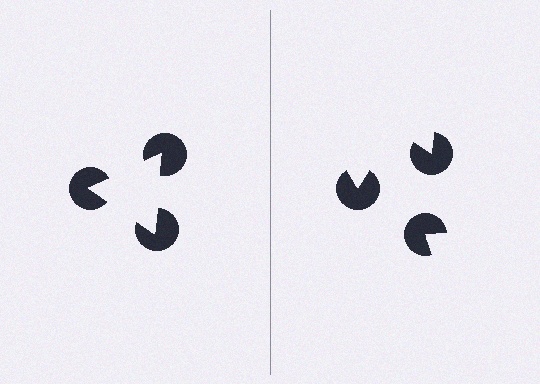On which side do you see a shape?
An illusory triangle appears on the left side. On the right side the wedge cuts are rotated, so no coherent shape forms.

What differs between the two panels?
The pac-man discs are positioned identically on both sides; only the wedge orientations differ. On the left they align to a triangle; on the right they are misaligned.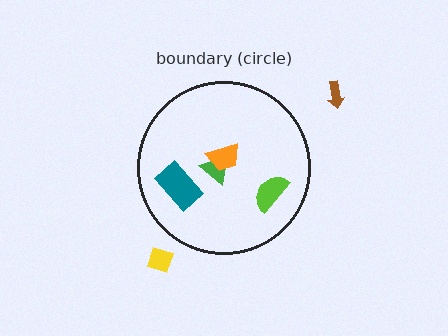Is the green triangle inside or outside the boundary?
Inside.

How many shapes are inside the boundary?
4 inside, 2 outside.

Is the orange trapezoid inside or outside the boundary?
Inside.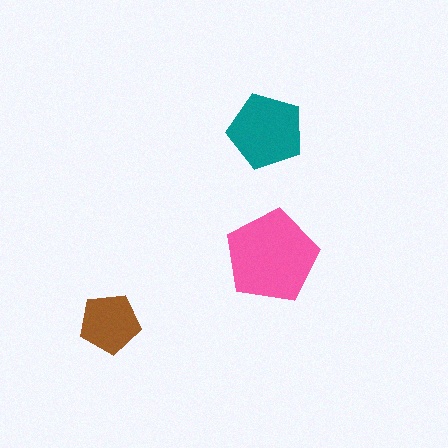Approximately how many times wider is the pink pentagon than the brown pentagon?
About 1.5 times wider.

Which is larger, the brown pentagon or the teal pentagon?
The teal one.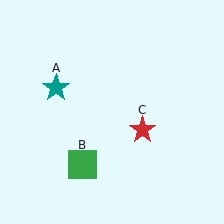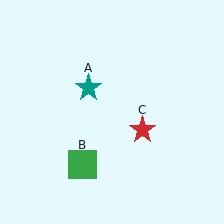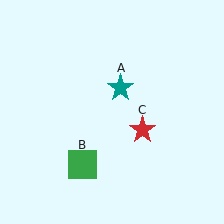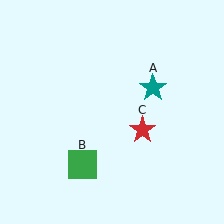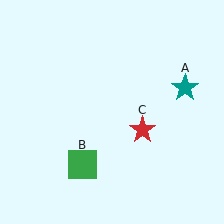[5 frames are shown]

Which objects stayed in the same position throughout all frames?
Green square (object B) and red star (object C) remained stationary.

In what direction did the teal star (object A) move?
The teal star (object A) moved right.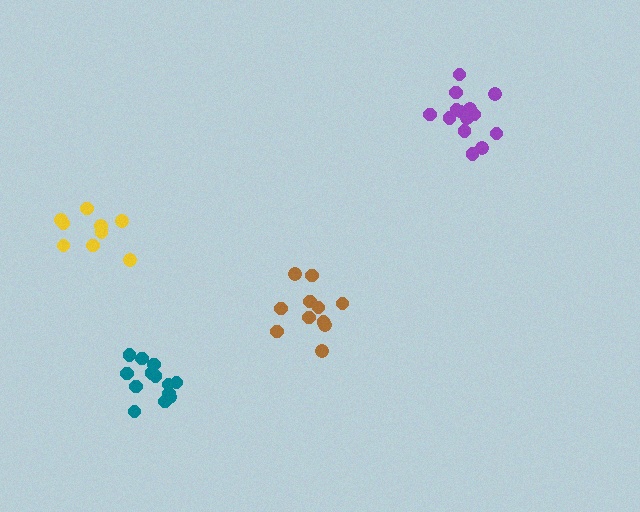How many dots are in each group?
Group 1: 9 dots, Group 2: 11 dots, Group 3: 13 dots, Group 4: 14 dots (47 total).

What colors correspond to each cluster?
The clusters are colored: yellow, brown, teal, purple.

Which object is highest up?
The purple cluster is topmost.